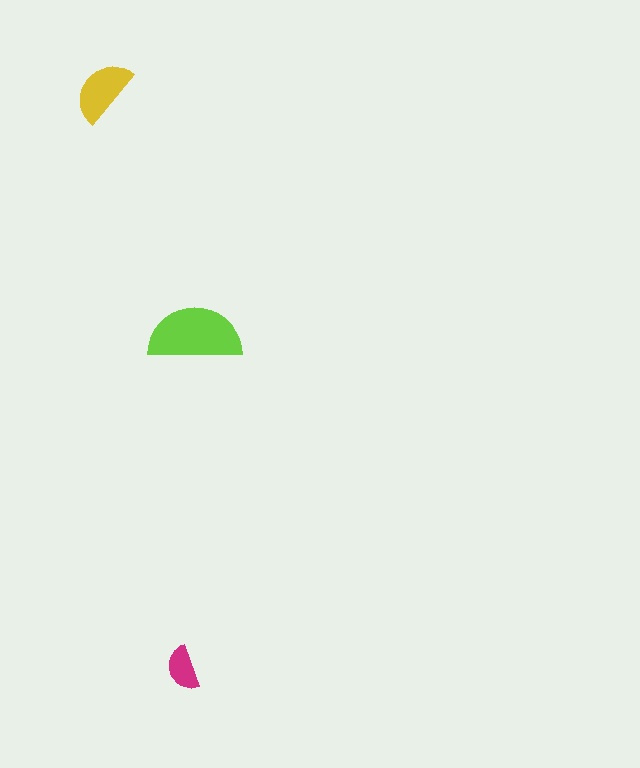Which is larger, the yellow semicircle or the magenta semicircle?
The yellow one.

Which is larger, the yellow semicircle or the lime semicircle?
The lime one.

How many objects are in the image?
There are 3 objects in the image.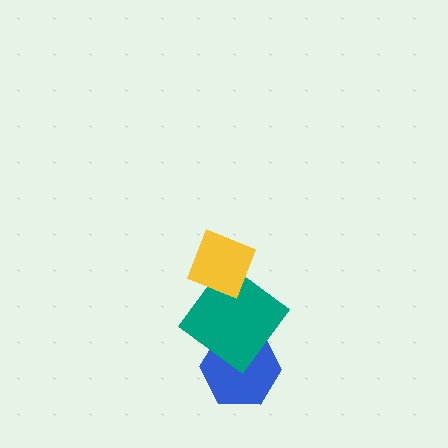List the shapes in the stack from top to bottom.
From top to bottom: the yellow diamond, the teal diamond, the blue hexagon.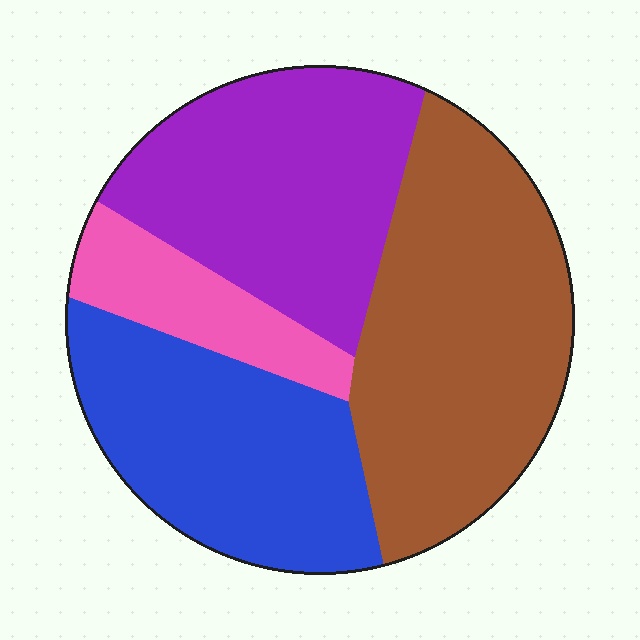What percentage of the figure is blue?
Blue takes up about one quarter (1/4) of the figure.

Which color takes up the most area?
Brown, at roughly 35%.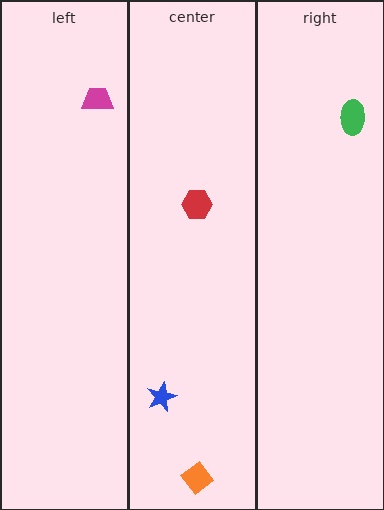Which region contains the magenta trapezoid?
The left region.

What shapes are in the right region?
The green ellipse.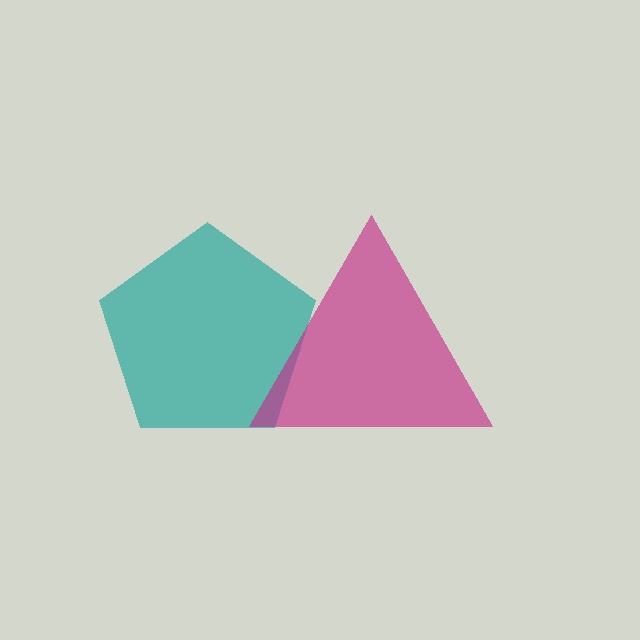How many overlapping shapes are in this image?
There are 2 overlapping shapes in the image.